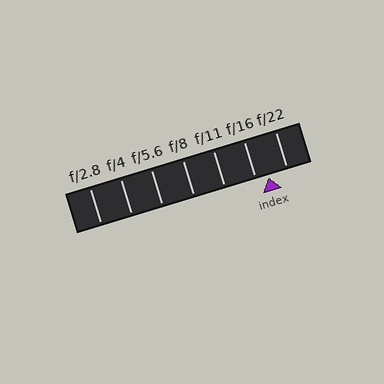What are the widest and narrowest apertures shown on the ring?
The widest aperture shown is f/2.8 and the narrowest is f/22.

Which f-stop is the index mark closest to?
The index mark is closest to f/16.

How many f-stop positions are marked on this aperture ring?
There are 7 f-stop positions marked.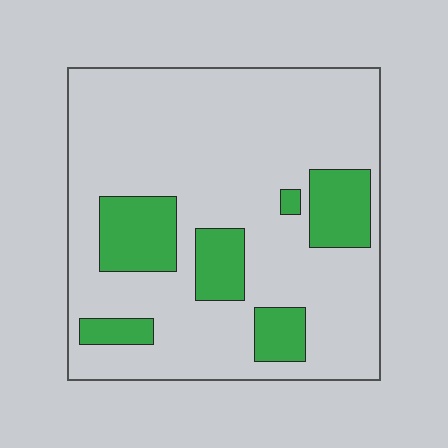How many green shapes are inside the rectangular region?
6.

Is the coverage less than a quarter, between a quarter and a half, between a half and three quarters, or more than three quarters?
Less than a quarter.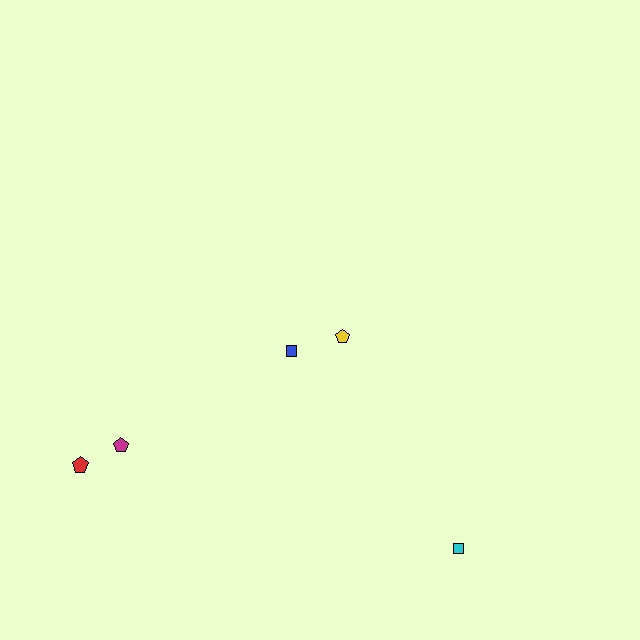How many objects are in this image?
There are 5 objects.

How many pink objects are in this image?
There are no pink objects.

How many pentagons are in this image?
There are 3 pentagons.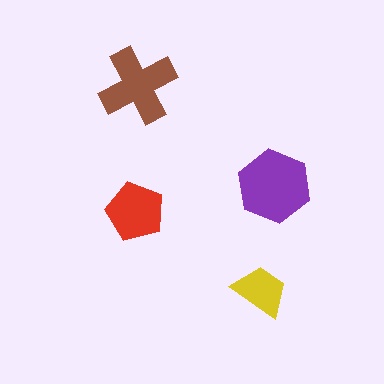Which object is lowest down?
The yellow trapezoid is bottommost.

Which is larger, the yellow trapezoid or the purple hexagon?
The purple hexagon.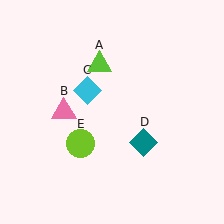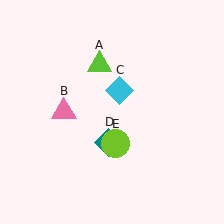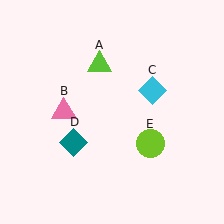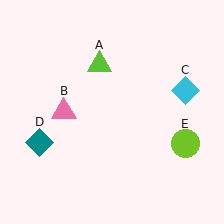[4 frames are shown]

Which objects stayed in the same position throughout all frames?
Lime triangle (object A) and pink triangle (object B) remained stationary.